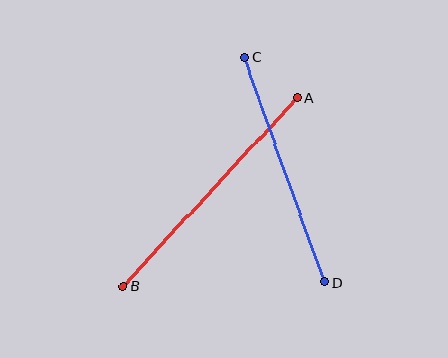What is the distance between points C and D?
The distance is approximately 239 pixels.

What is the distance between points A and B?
The distance is approximately 256 pixels.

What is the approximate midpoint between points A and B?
The midpoint is at approximately (210, 192) pixels.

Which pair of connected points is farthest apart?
Points A and B are farthest apart.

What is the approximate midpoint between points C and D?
The midpoint is at approximately (284, 170) pixels.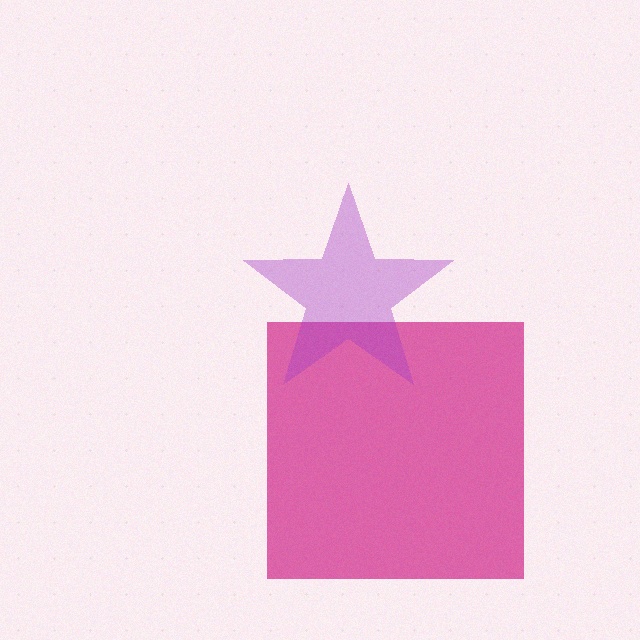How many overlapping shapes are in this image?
There are 2 overlapping shapes in the image.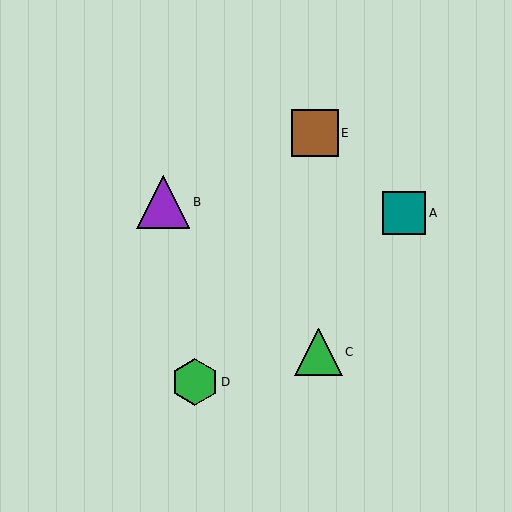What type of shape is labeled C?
Shape C is a green triangle.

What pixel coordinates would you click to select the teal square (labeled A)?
Click at (404, 213) to select the teal square A.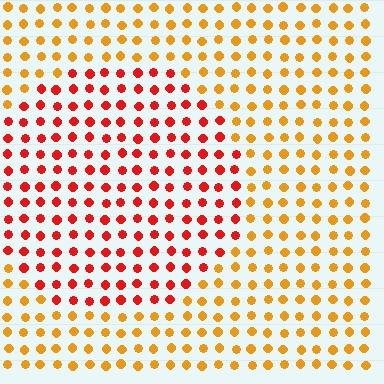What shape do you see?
I see a circle.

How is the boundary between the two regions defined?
The boundary is defined purely by a slight shift in hue (about 38 degrees). Spacing, size, and orientation are identical on both sides.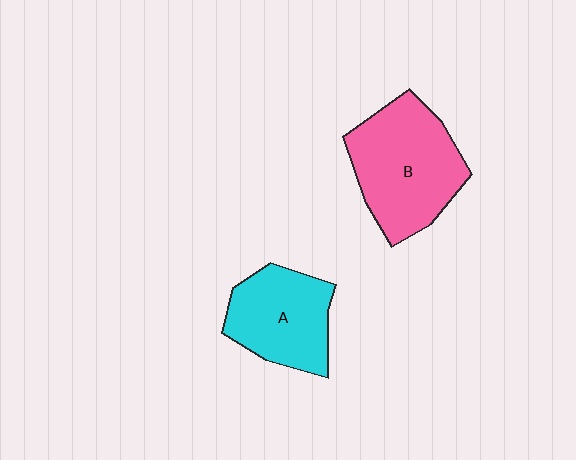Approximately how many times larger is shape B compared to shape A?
Approximately 1.3 times.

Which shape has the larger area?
Shape B (pink).